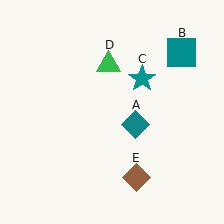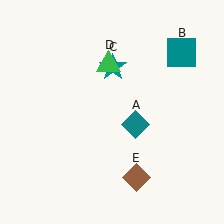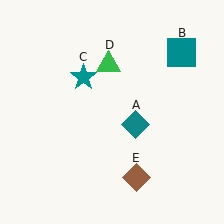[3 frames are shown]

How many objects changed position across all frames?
1 object changed position: teal star (object C).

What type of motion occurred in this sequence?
The teal star (object C) rotated counterclockwise around the center of the scene.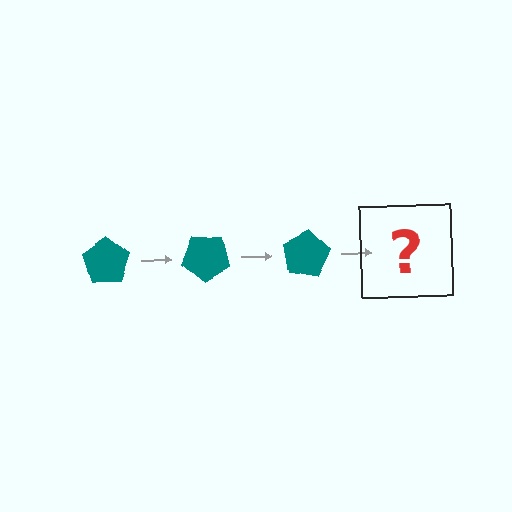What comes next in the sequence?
The next element should be a teal pentagon rotated 120 degrees.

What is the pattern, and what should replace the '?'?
The pattern is that the pentagon rotates 40 degrees each step. The '?' should be a teal pentagon rotated 120 degrees.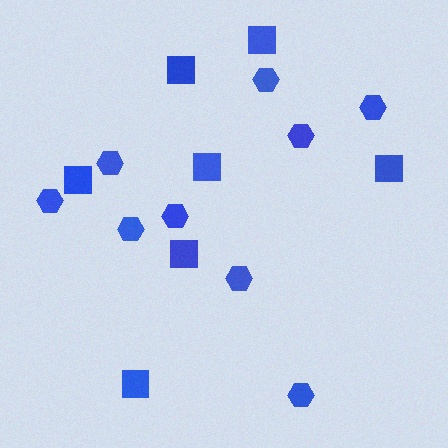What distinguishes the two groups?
There are 2 groups: one group of squares (7) and one group of hexagons (9).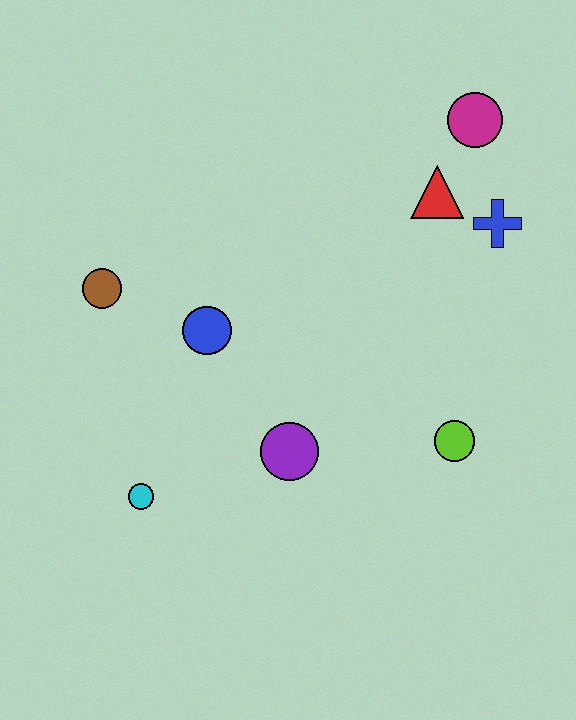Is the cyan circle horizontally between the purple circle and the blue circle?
No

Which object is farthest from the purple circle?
The magenta circle is farthest from the purple circle.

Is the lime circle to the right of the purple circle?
Yes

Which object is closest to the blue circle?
The brown circle is closest to the blue circle.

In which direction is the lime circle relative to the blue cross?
The lime circle is below the blue cross.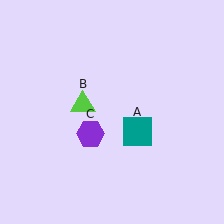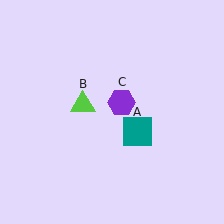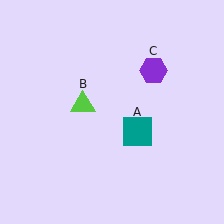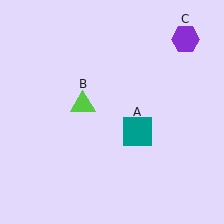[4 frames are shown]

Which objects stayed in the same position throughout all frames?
Teal square (object A) and lime triangle (object B) remained stationary.